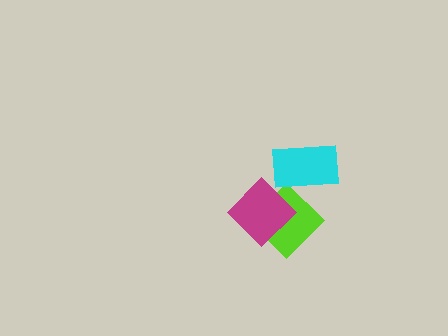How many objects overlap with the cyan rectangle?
1 object overlaps with the cyan rectangle.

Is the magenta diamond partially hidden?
No, no other shape covers it.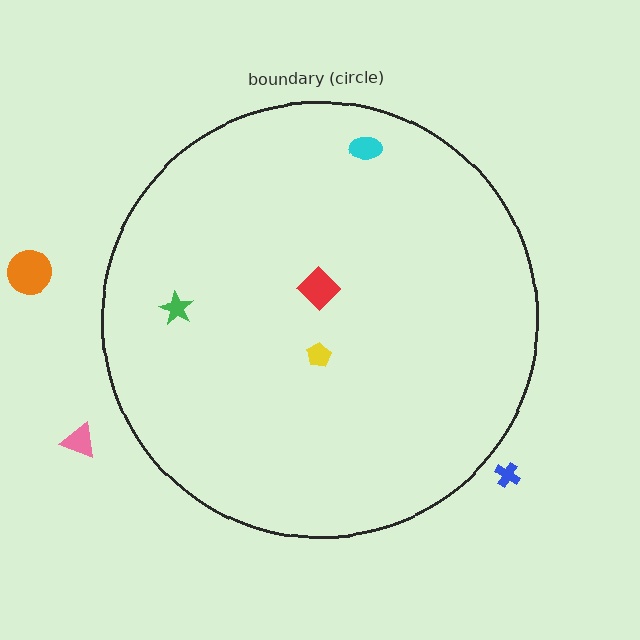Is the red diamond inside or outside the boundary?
Inside.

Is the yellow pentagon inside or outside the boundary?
Inside.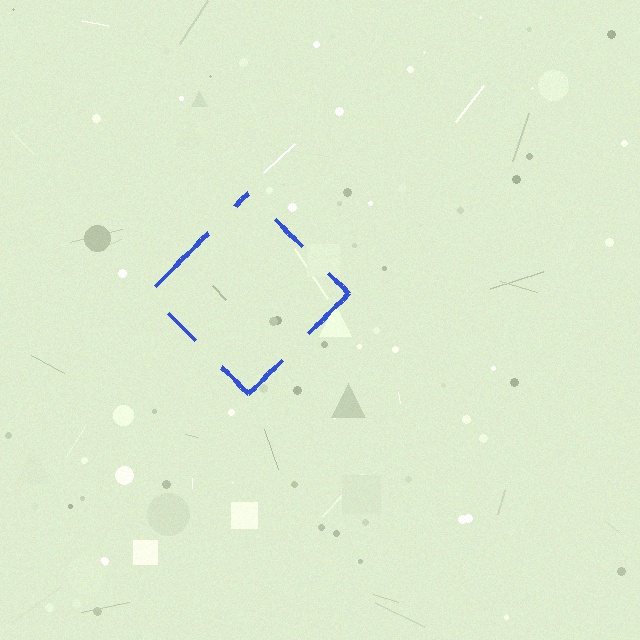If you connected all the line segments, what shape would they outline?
They would outline a diamond.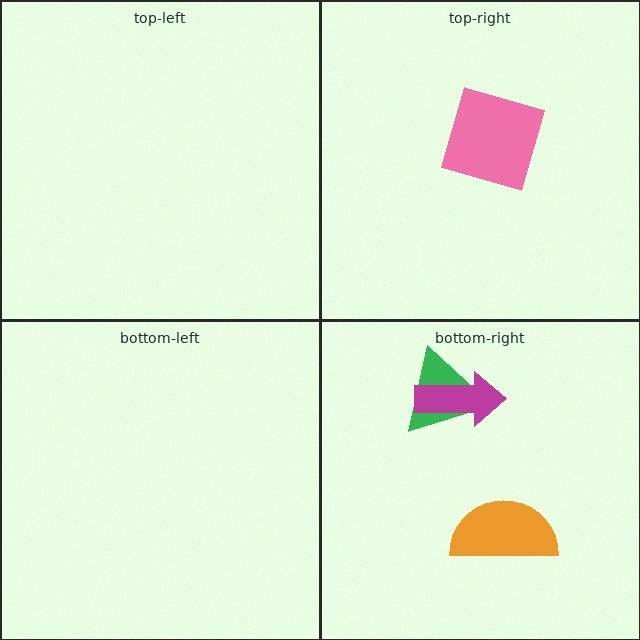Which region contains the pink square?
The top-right region.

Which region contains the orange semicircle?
The bottom-right region.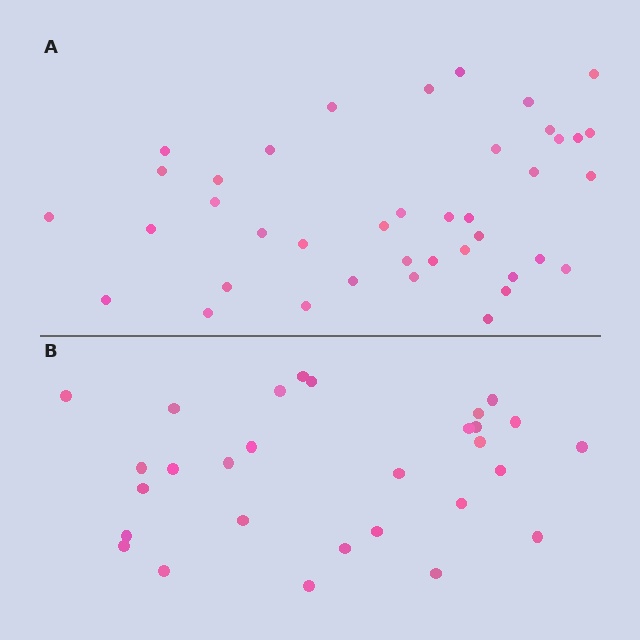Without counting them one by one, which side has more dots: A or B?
Region A (the top region) has more dots.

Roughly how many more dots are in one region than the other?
Region A has roughly 12 or so more dots than region B.